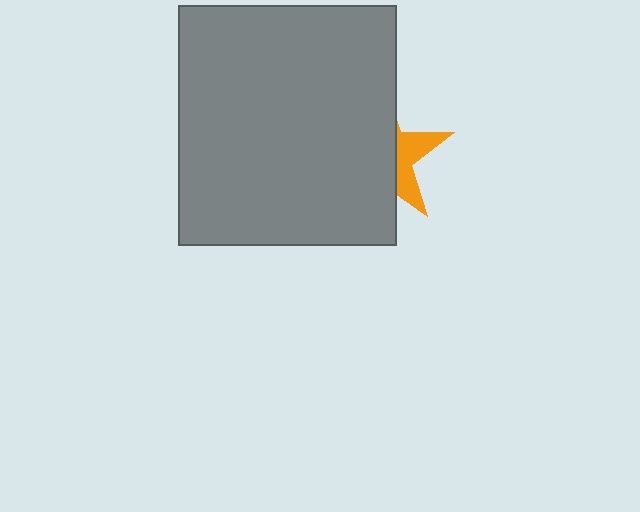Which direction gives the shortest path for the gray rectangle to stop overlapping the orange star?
Moving left gives the shortest separation.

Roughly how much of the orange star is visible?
A small part of it is visible (roughly 31%).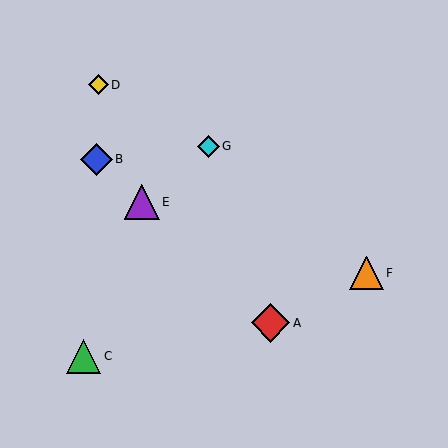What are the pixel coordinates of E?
Object E is at (142, 202).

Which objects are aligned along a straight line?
Objects A, B, E are aligned along a straight line.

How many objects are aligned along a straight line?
3 objects (A, B, E) are aligned along a straight line.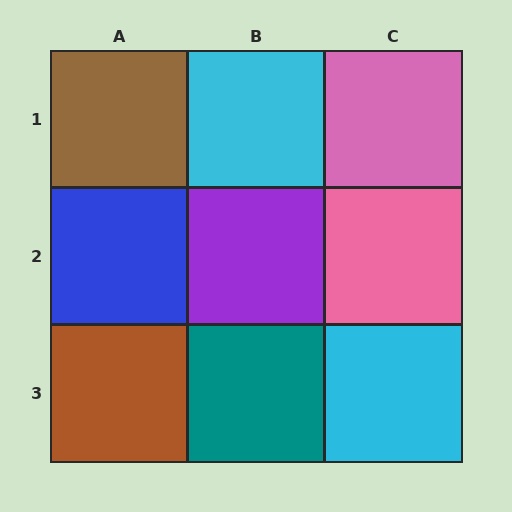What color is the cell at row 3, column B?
Teal.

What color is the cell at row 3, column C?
Cyan.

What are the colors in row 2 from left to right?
Blue, purple, pink.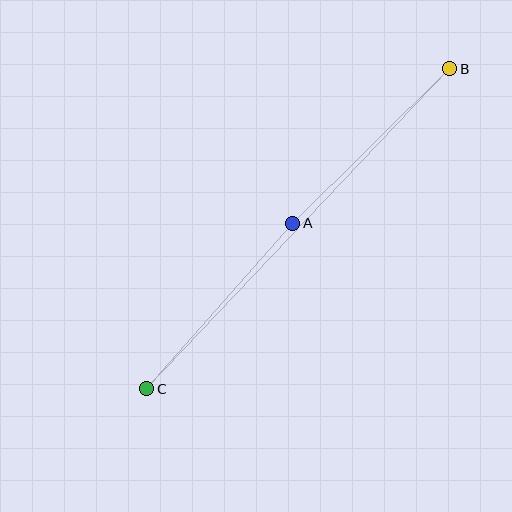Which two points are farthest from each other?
Points B and C are farthest from each other.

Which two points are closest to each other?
Points A and B are closest to each other.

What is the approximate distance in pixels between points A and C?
The distance between A and C is approximately 221 pixels.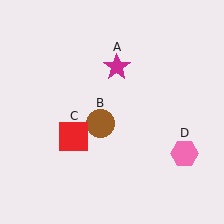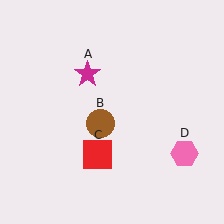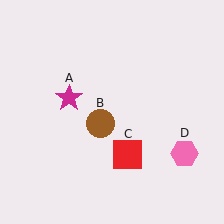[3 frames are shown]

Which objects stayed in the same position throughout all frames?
Brown circle (object B) and pink hexagon (object D) remained stationary.